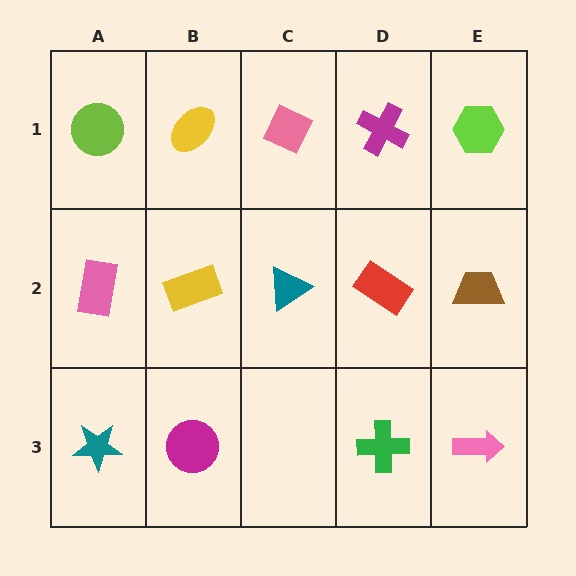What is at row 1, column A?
A lime circle.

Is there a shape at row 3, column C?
No, that cell is empty.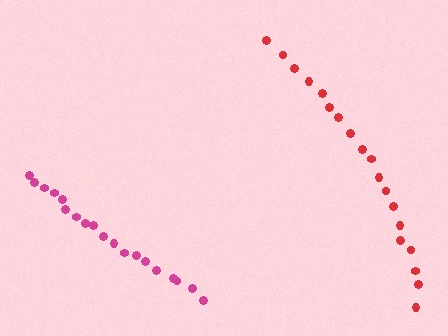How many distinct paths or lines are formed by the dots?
There are 2 distinct paths.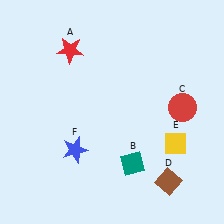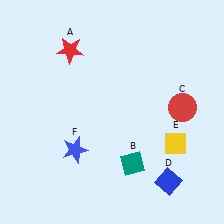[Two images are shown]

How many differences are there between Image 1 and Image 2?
There is 1 difference between the two images.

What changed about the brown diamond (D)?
In Image 1, D is brown. In Image 2, it changed to blue.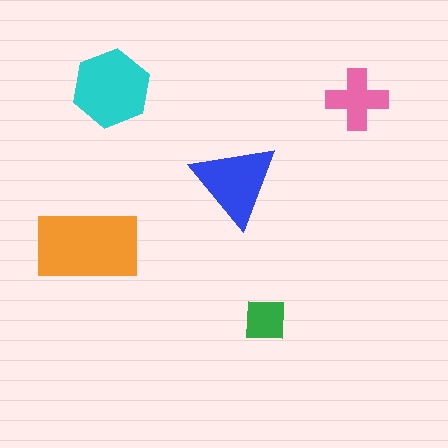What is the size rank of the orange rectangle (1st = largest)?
1st.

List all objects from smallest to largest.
The green square, the pink cross, the blue triangle, the cyan hexagon, the orange rectangle.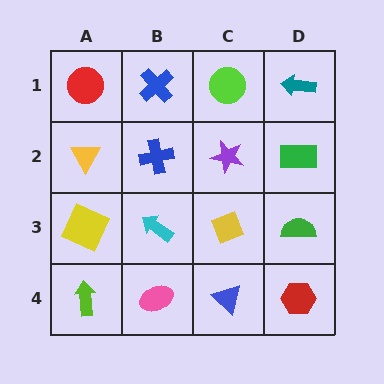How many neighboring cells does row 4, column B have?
3.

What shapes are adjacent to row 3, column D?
A green rectangle (row 2, column D), a red hexagon (row 4, column D), a yellow diamond (row 3, column C).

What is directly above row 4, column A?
A yellow square.